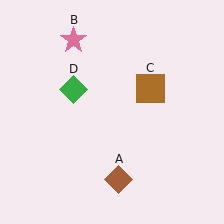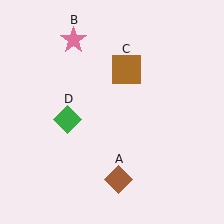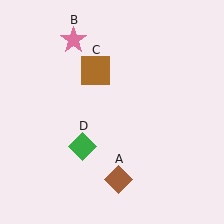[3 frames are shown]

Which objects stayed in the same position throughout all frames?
Brown diamond (object A) and pink star (object B) remained stationary.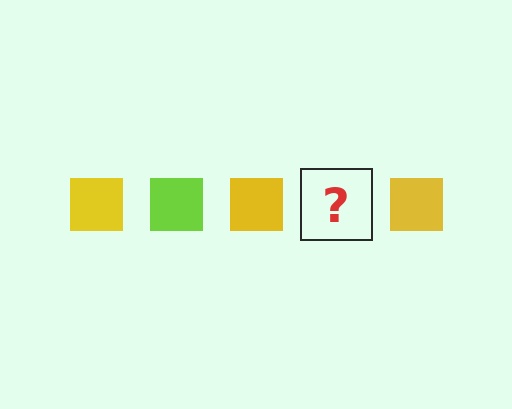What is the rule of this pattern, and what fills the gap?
The rule is that the pattern cycles through yellow, lime squares. The gap should be filled with a lime square.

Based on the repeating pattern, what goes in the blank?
The blank should be a lime square.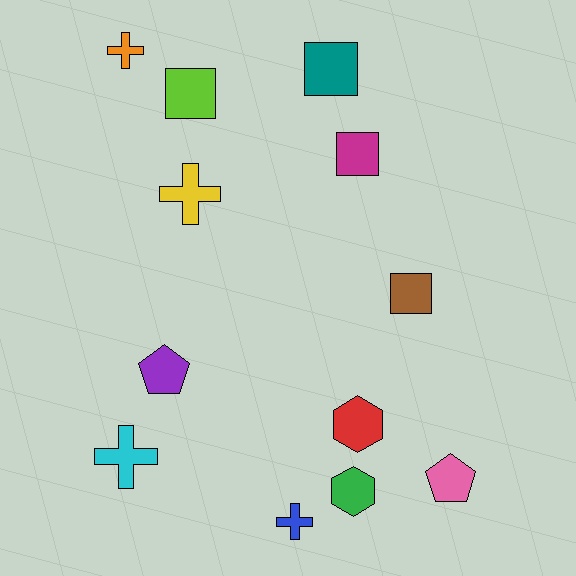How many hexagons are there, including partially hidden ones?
There are 2 hexagons.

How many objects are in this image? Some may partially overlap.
There are 12 objects.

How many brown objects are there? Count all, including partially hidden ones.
There is 1 brown object.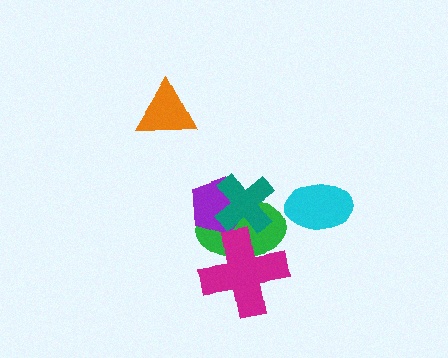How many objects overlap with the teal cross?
2 objects overlap with the teal cross.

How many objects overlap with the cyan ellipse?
0 objects overlap with the cyan ellipse.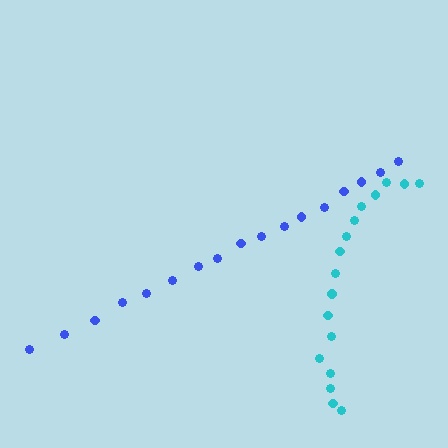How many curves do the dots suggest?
There are 2 distinct paths.